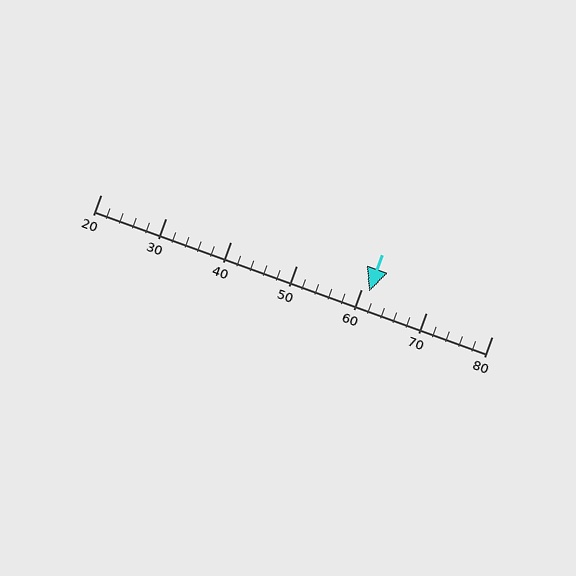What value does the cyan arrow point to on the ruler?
The cyan arrow points to approximately 61.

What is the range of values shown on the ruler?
The ruler shows values from 20 to 80.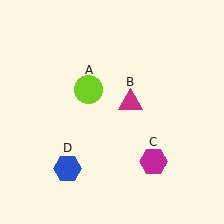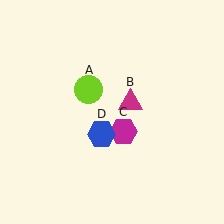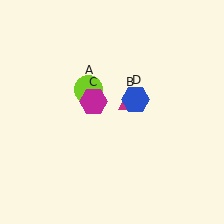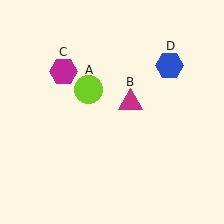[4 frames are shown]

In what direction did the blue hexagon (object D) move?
The blue hexagon (object D) moved up and to the right.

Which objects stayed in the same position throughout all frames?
Lime circle (object A) and magenta triangle (object B) remained stationary.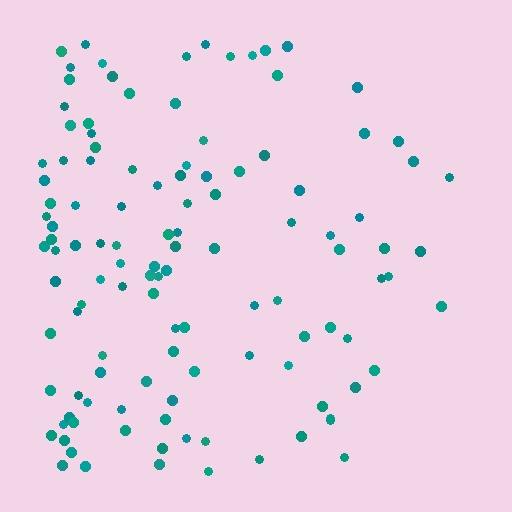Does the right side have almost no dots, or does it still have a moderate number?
Still a moderate number, just noticeably fewer than the left.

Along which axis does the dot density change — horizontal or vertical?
Horizontal.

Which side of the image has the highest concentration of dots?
The left.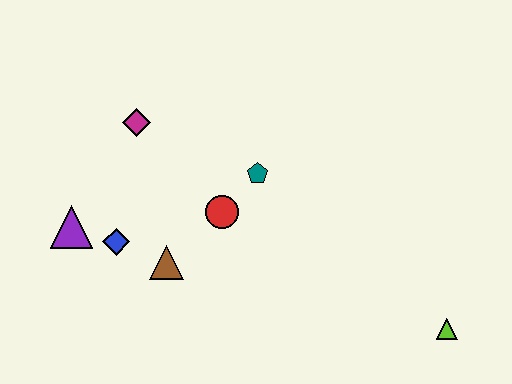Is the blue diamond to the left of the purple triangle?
No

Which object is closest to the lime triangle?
The teal pentagon is closest to the lime triangle.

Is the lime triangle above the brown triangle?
No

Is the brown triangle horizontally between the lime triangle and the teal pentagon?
No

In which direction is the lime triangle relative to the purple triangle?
The lime triangle is to the right of the purple triangle.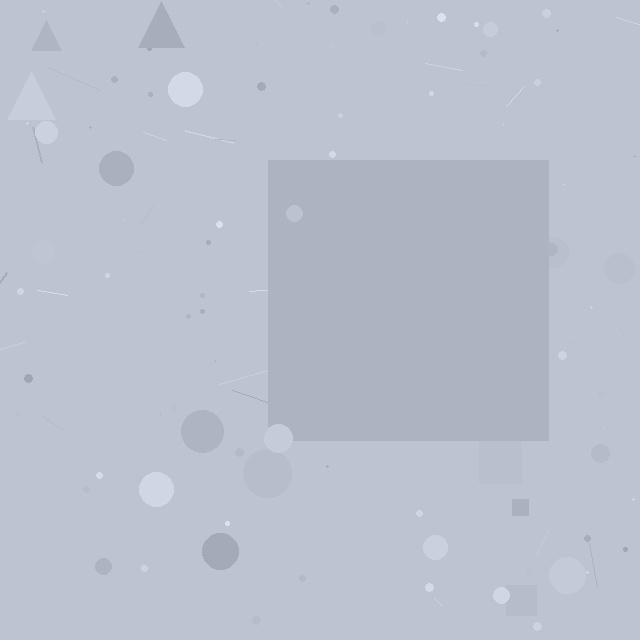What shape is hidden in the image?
A square is hidden in the image.